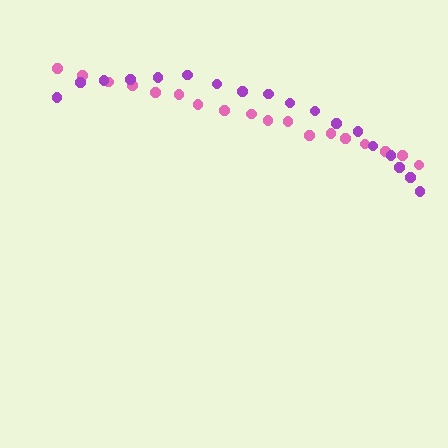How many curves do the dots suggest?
There are 2 distinct paths.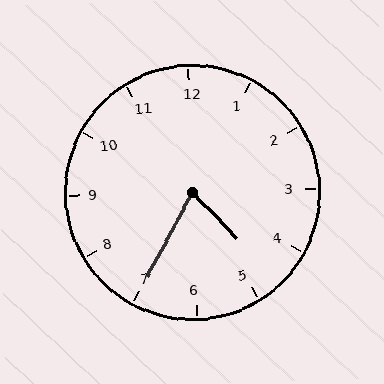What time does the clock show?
4:35.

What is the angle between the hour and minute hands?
Approximately 72 degrees.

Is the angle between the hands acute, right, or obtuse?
It is acute.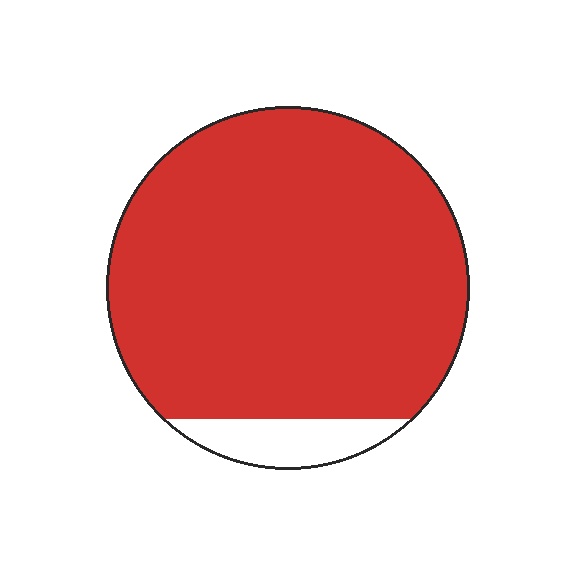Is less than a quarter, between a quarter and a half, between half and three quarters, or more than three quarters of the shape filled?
More than three quarters.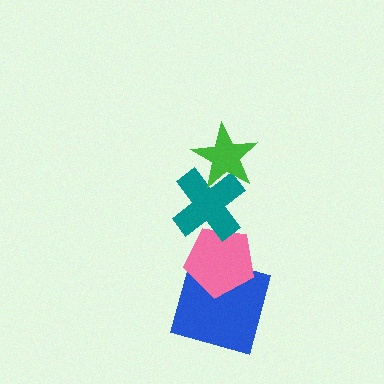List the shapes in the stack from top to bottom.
From top to bottom: the green star, the teal cross, the pink pentagon, the blue square.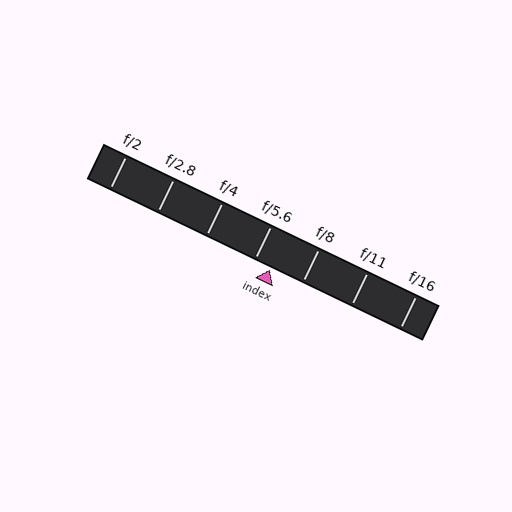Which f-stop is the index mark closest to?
The index mark is closest to f/5.6.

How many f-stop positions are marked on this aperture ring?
There are 7 f-stop positions marked.